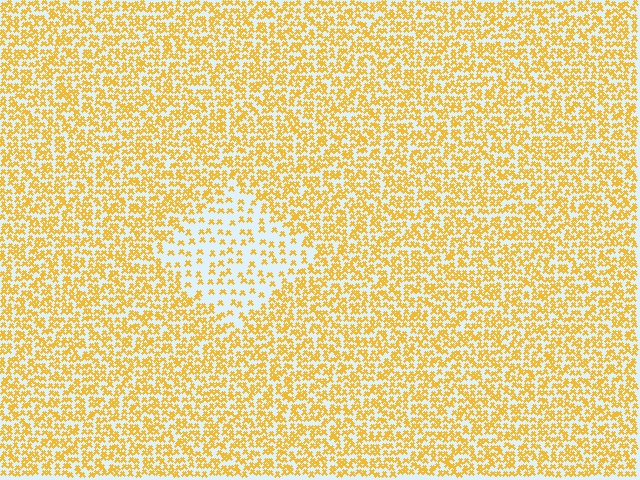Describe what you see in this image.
The image contains small yellow elements arranged at two different densities. A diamond-shaped region is visible where the elements are less densely packed than the surrounding area.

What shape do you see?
I see a diamond.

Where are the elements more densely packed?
The elements are more densely packed outside the diamond boundary.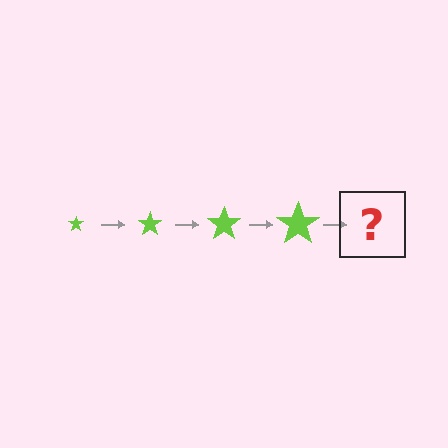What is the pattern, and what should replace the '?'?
The pattern is that the star gets progressively larger each step. The '?' should be a lime star, larger than the previous one.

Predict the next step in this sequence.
The next step is a lime star, larger than the previous one.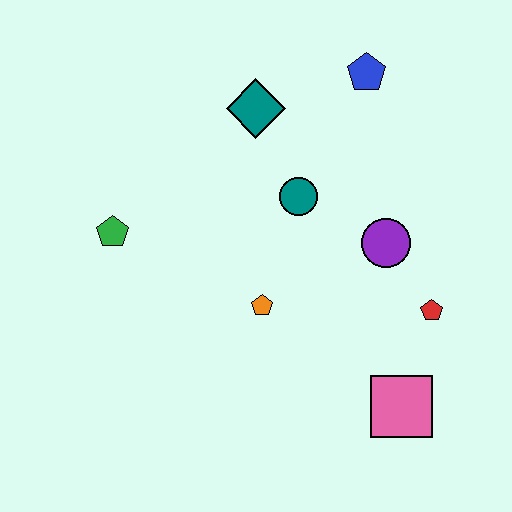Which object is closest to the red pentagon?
The purple circle is closest to the red pentagon.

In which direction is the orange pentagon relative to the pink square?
The orange pentagon is to the left of the pink square.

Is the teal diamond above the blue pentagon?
No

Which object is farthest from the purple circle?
The green pentagon is farthest from the purple circle.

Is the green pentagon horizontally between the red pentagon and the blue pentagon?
No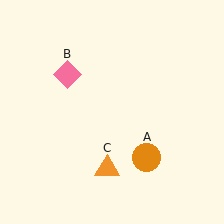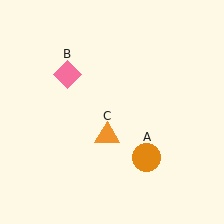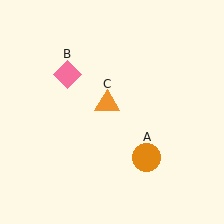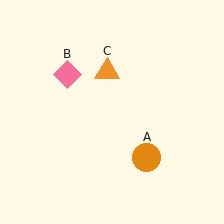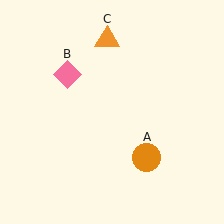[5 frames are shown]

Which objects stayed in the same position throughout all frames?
Orange circle (object A) and pink diamond (object B) remained stationary.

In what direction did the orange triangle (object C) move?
The orange triangle (object C) moved up.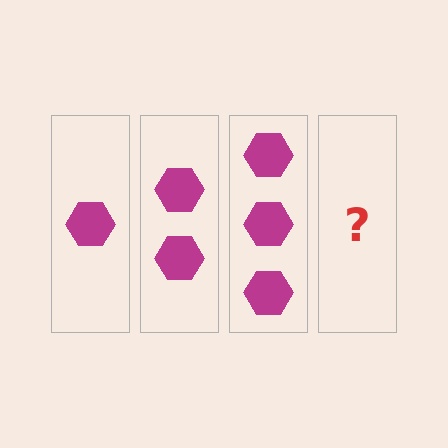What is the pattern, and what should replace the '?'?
The pattern is that each step adds one more hexagon. The '?' should be 4 hexagons.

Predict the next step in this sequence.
The next step is 4 hexagons.